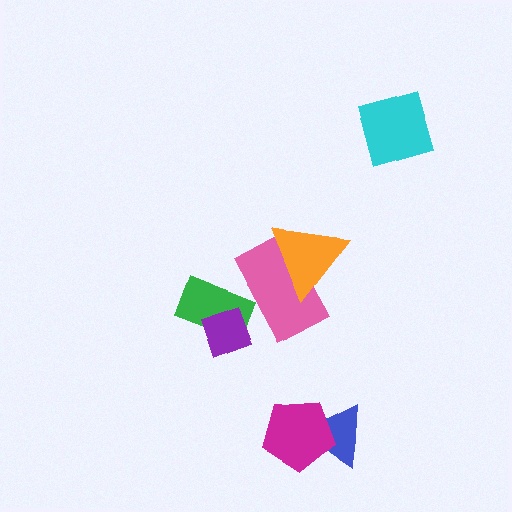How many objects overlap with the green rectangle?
2 objects overlap with the green rectangle.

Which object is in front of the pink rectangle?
The orange triangle is in front of the pink rectangle.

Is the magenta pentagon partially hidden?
No, no other shape covers it.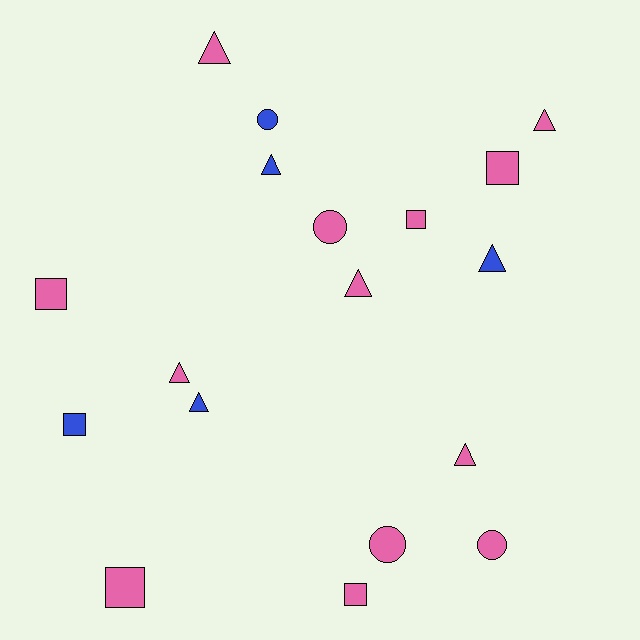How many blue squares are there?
There is 1 blue square.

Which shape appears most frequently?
Triangle, with 8 objects.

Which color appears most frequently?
Pink, with 13 objects.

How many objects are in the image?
There are 18 objects.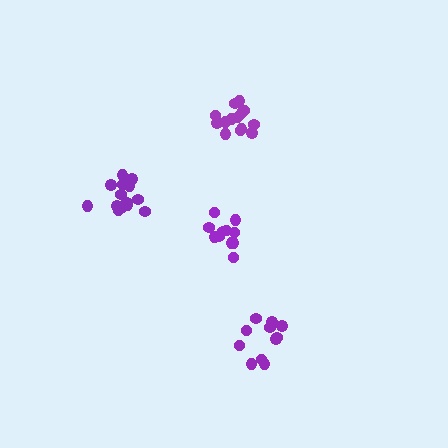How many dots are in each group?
Group 1: 11 dots, Group 2: 14 dots, Group 3: 15 dots, Group 4: 11 dots (51 total).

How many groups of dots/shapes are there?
There are 4 groups.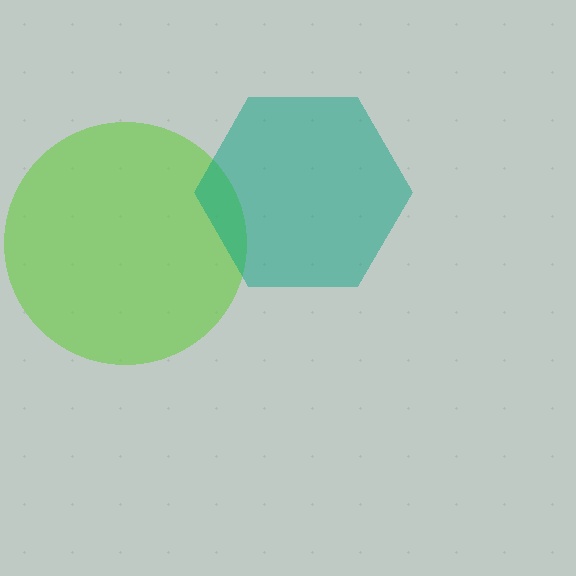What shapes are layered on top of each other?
The layered shapes are: a lime circle, a teal hexagon.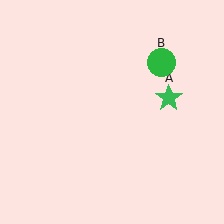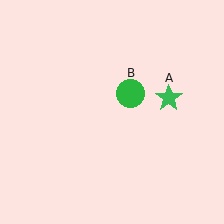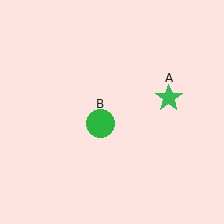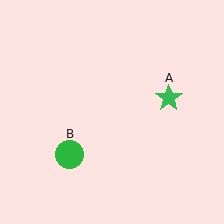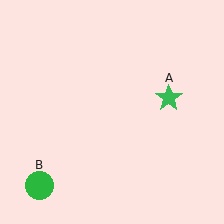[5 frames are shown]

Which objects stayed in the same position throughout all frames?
Green star (object A) remained stationary.